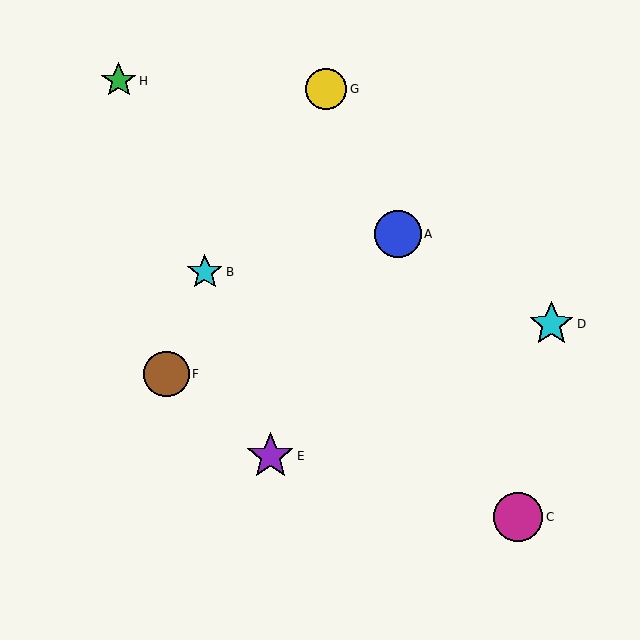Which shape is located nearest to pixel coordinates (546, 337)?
The cyan star (labeled D) at (551, 324) is nearest to that location.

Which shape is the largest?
The magenta circle (labeled C) is the largest.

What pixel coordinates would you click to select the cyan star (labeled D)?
Click at (551, 324) to select the cyan star D.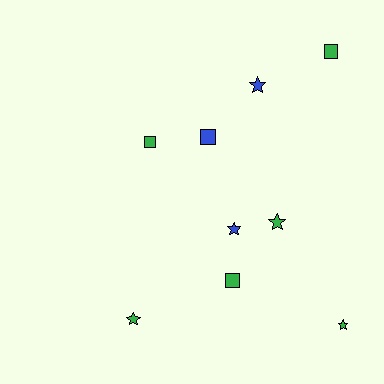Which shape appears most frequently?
Star, with 5 objects.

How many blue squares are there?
There is 1 blue square.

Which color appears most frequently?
Green, with 6 objects.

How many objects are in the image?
There are 9 objects.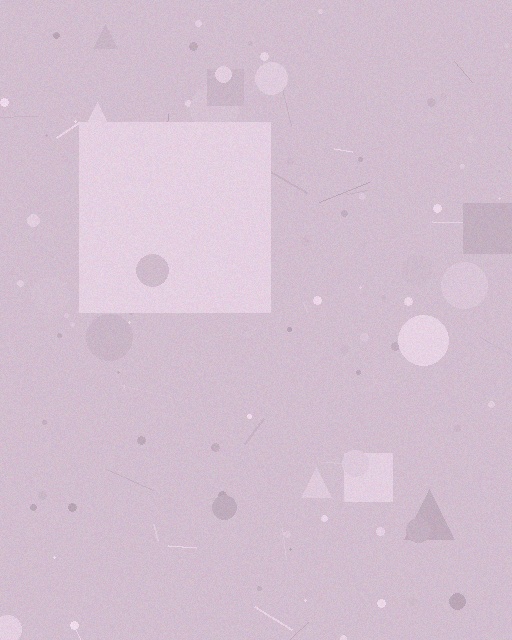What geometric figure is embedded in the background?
A square is embedded in the background.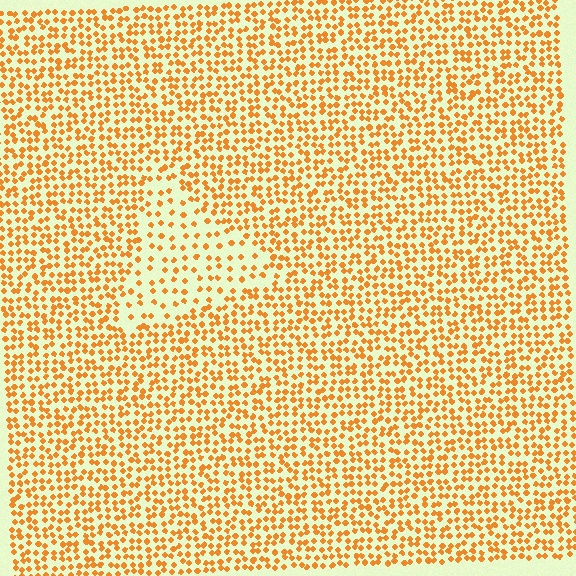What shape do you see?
I see a triangle.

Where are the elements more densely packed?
The elements are more densely packed outside the triangle boundary.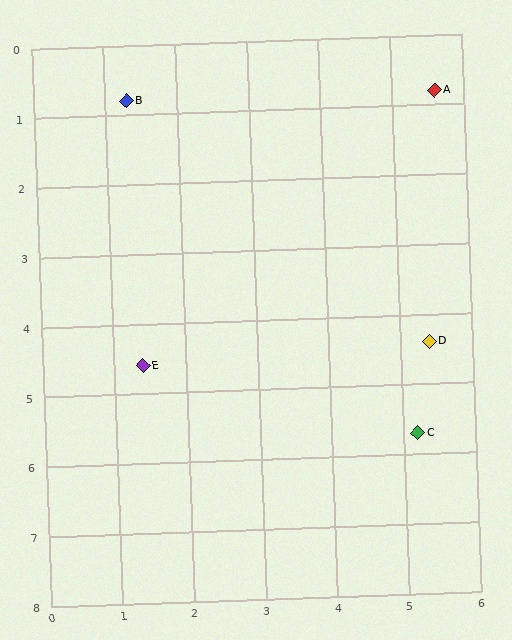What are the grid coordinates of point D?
Point D is at approximately (5.4, 4.4).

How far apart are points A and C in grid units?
Points A and C are about 4.9 grid units apart.